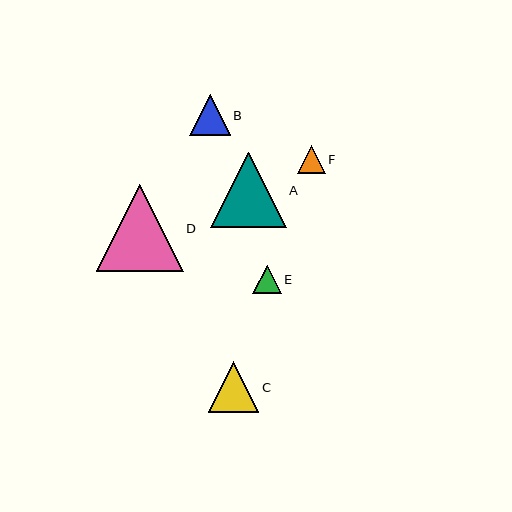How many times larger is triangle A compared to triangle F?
Triangle A is approximately 2.7 times the size of triangle F.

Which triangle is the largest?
Triangle D is the largest with a size of approximately 87 pixels.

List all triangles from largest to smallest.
From largest to smallest: D, A, C, B, E, F.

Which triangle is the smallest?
Triangle F is the smallest with a size of approximately 28 pixels.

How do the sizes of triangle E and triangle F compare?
Triangle E and triangle F are approximately the same size.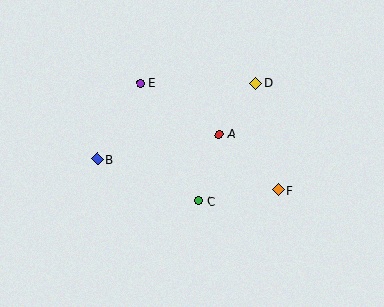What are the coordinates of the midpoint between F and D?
The midpoint between F and D is at (267, 137).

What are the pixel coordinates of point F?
Point F is at (278, 190).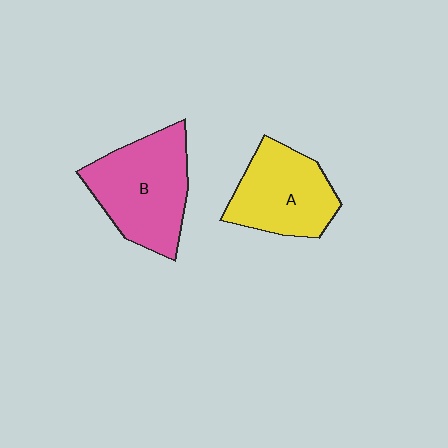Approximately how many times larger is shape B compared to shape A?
Approximately 1.2 times.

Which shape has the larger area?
Shape B (pink).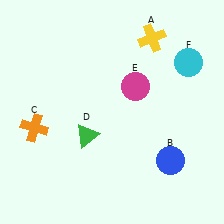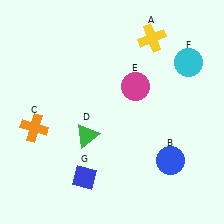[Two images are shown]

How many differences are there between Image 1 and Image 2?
There is 1 difference between the two images.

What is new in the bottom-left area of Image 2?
A blue diamond (G) was added in the bottom-left area of Image 2.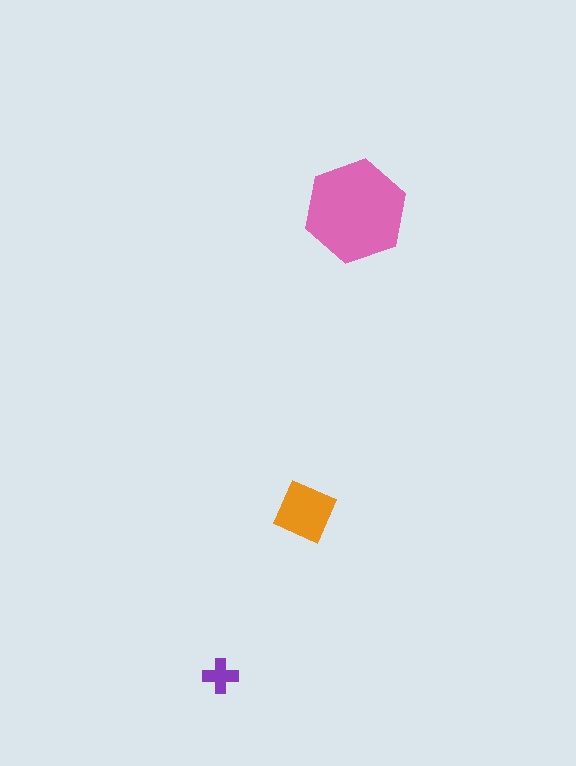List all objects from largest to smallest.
The pink hexagon, the orange square, the purple cross.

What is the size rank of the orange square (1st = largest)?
2nd.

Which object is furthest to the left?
The purple cross is leftmost.